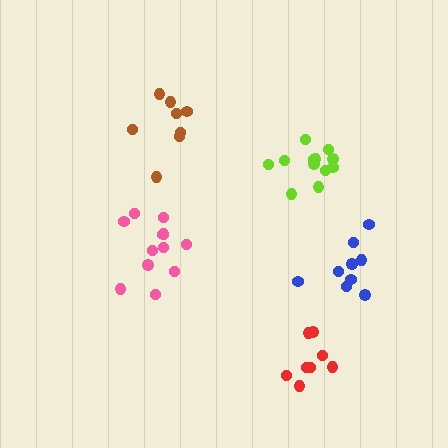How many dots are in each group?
Group 1: 8 dots, Group 2: 8 dots, Group 3: 12 dots, Group 4: 9 dots, Group 5: 12 dots (49 total).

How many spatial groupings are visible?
There are 5 spatial groupings.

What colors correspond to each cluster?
The clusters are colored: brown, red, pink, blue, lime.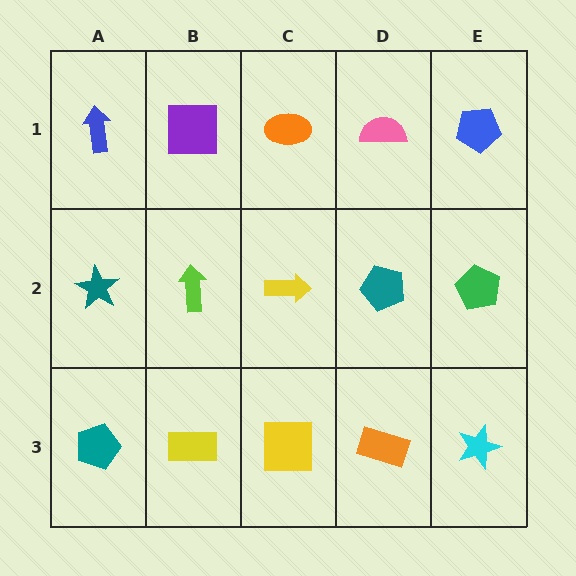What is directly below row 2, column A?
A teal pentagon.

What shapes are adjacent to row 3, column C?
A yellow arrow (row 2, column C), a yellow rectangle (row 3, column B), an orange rectangle (row 3, column D).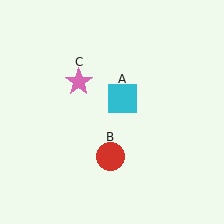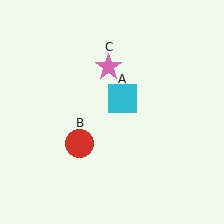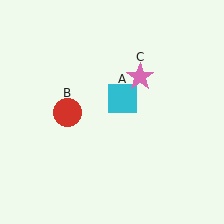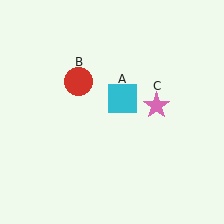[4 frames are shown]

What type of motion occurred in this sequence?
The red circle (object B), pink star (object C) rotated clockwise around the center of the scene.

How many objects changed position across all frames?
2 objects changed position: red circle (object B), pink star (object C).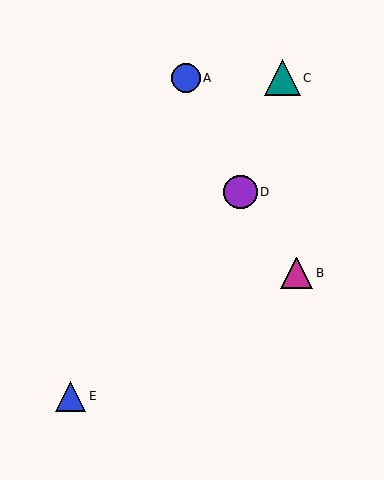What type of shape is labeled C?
Shape C is a teal triangle.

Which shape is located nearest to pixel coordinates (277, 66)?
The teal triangle (labeled C) at (283, 78) is nearest to that location.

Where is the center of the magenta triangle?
The center of the magenta triangle is at (297, 273).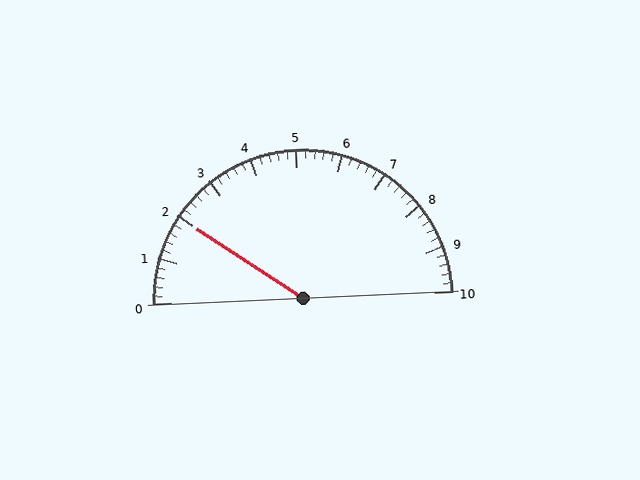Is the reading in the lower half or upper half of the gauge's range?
The reading is in the lower half of the range (0 to 10).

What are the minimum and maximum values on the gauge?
The gauge ranges from 0 to 10.